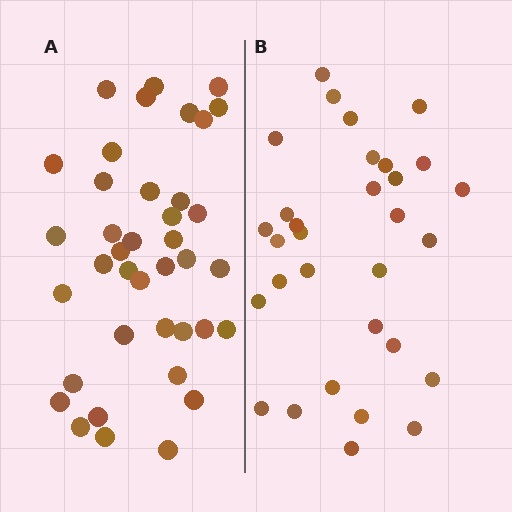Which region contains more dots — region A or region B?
Region A (the left region) has more dots.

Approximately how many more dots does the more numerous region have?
Region A has roughly 8 or so more dots than region B.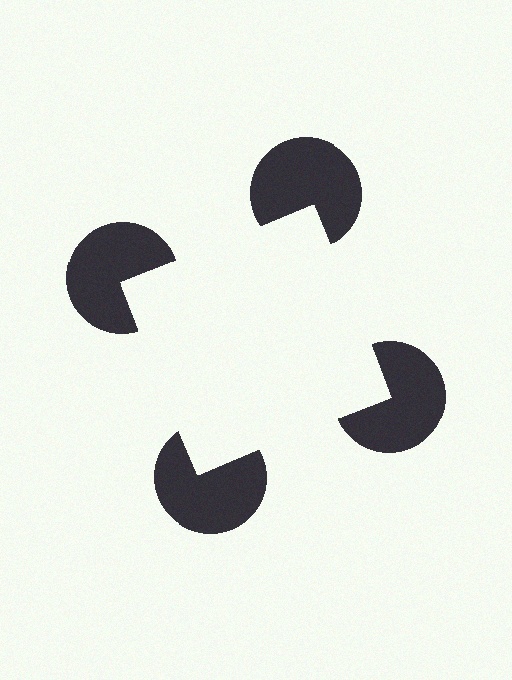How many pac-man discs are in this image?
There are 4 — one at each vertex of the illusory square.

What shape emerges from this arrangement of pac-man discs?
An illusory square — its edges are inferred from the aligned wedge cuts in the pac-man discs, not physically drawn.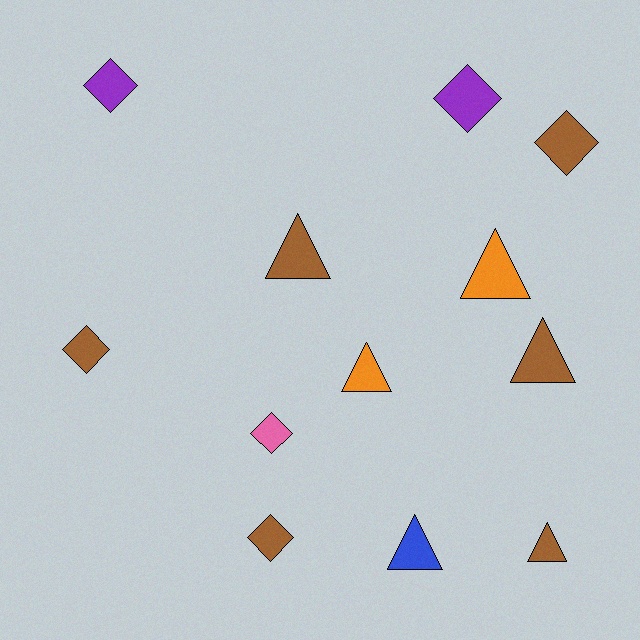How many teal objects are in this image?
There are no teal objects.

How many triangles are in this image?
There are 6 triangles.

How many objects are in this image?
There are 12 objects.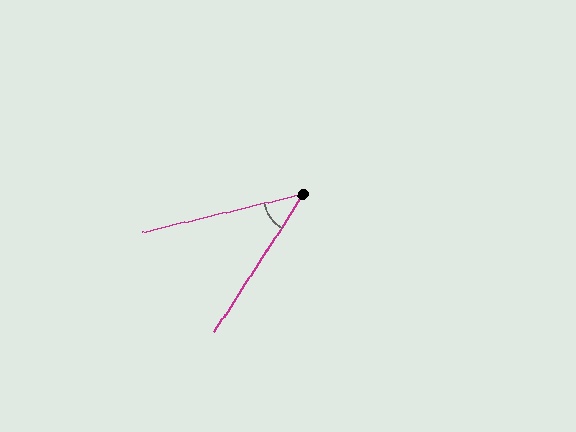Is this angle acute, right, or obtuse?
It is acute.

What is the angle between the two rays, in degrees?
Approximately 44 degrees.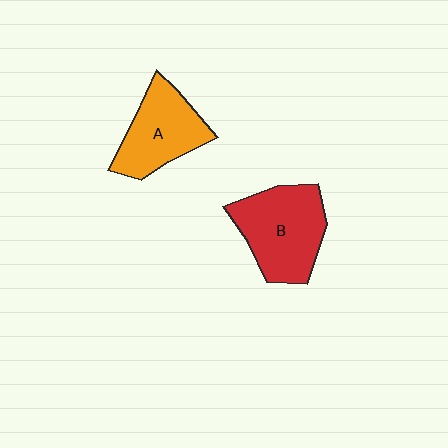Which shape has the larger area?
Shape B (red).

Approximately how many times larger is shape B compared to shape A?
Approximately 1.2 times.